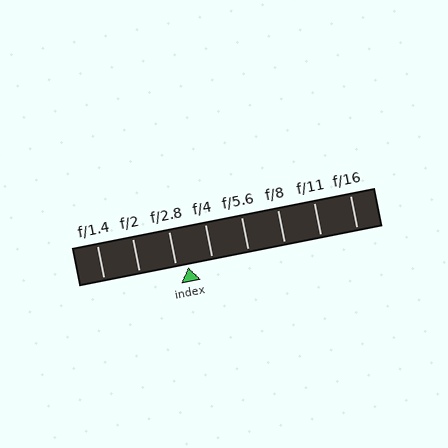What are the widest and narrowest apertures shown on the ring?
The widest aperture shown is f/1.4 and the narrowest is f/16.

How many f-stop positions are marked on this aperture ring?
There are 8 f-stop positions marked.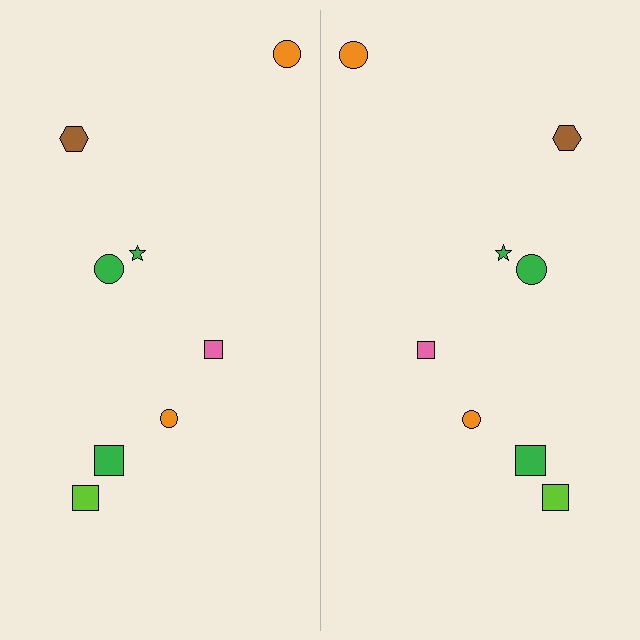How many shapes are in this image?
There are 16 shapes in this image.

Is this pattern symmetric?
Yes, this pattern has bilateral (reflection) symmetry.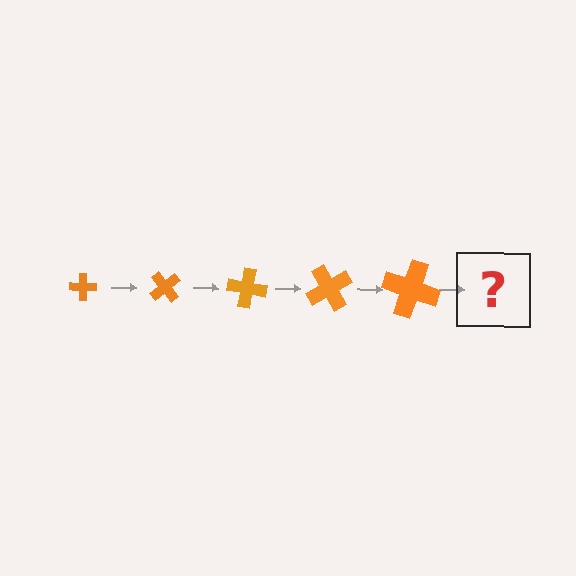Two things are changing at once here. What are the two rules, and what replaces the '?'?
The two rules are that the cross grows larger each step and it rotates 50 degrees each step. The '?' should be a cross, larger than the previous one and rotated 250 degrees from the start.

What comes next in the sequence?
The next element should be a cross, larger than the previous one and rotated 250 degrees from the start.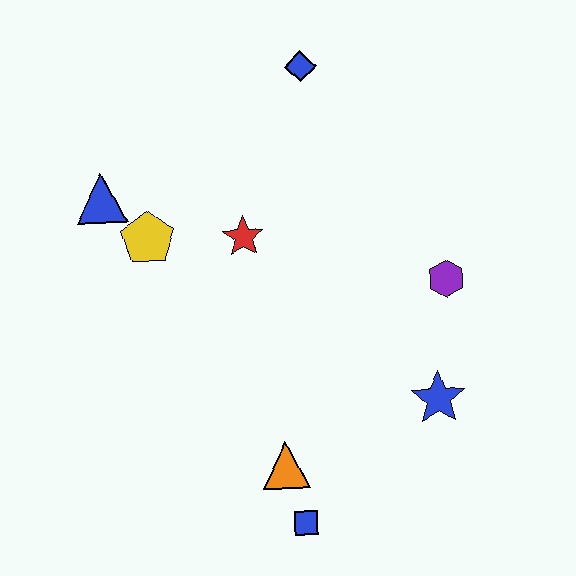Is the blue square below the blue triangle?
Yes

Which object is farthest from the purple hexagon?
The blue triangle is farthest from the purple hexagon.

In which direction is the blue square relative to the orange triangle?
The blue square is below the orange triangle.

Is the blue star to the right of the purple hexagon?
No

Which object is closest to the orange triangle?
The blue square is closest to the orange triangle.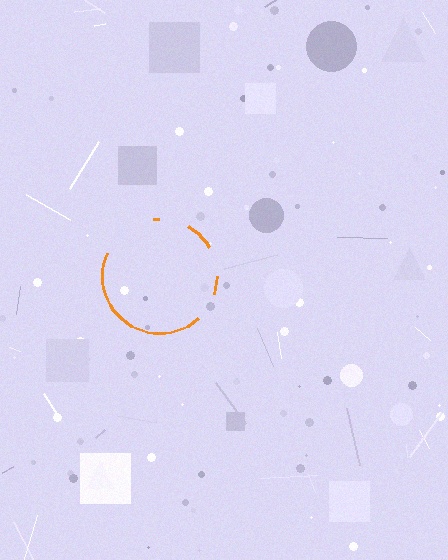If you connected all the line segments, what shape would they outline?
They would outline a circle.